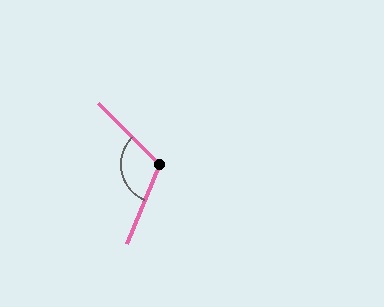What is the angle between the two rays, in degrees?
Approximately 112 degrees.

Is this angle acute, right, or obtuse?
It is obtuse.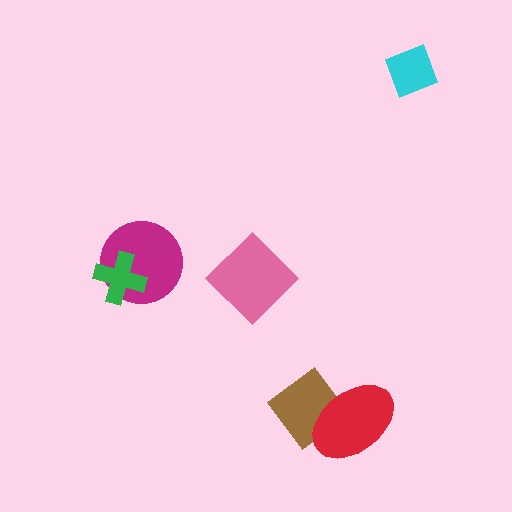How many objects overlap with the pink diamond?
0 objects overlap with the pink diamond.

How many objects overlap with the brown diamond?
1 object overlaps with the brown diamond.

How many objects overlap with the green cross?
1 object overlaps with the green cross.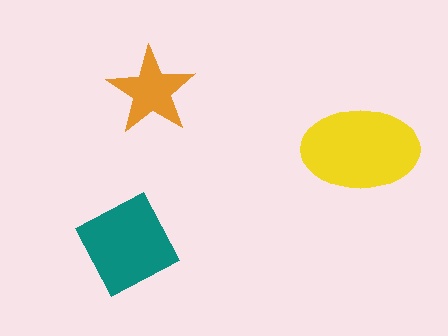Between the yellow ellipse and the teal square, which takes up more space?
The yellow ellipse.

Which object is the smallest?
The orange star.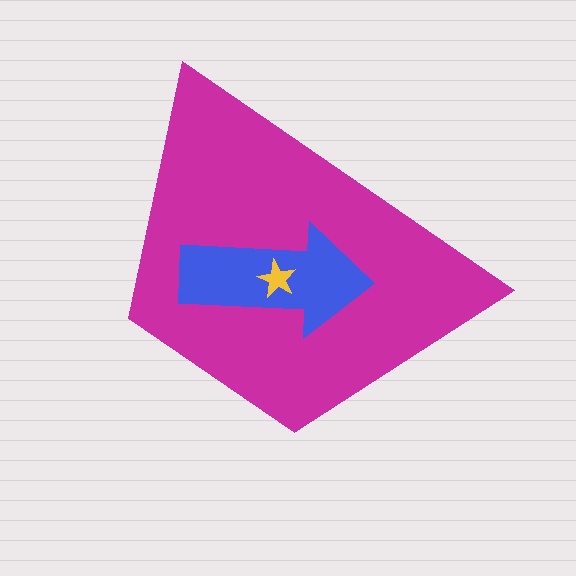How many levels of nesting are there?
3.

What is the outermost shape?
The magenta trapezoid.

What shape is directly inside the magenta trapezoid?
The blue arrow.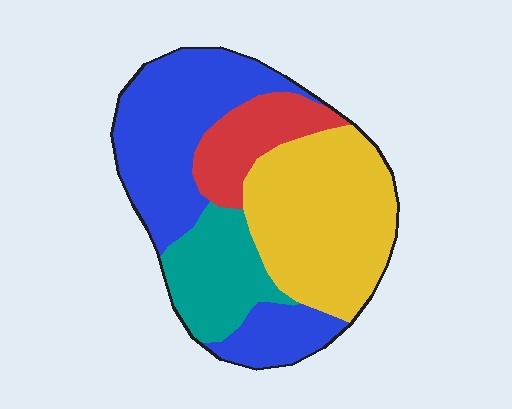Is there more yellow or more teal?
Yellow.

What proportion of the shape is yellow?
Yellow covers roughly 35% of the shape.